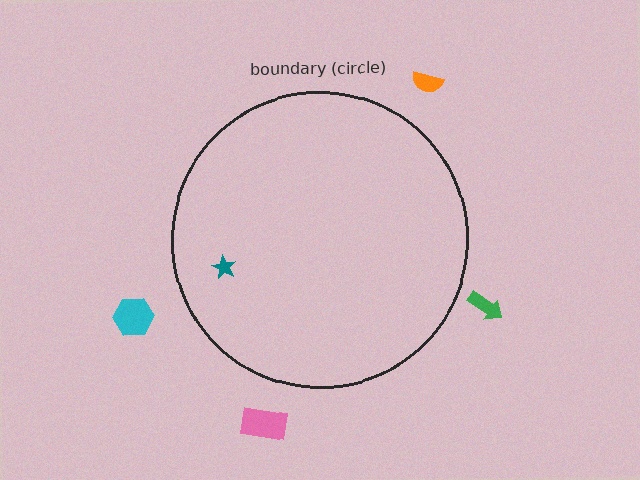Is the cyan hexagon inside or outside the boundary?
Outside.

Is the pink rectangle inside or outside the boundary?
Outside.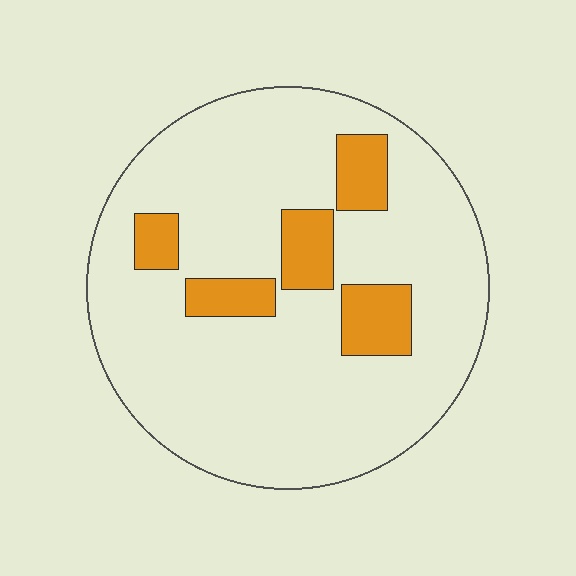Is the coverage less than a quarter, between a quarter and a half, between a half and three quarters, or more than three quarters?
Less than a quarter.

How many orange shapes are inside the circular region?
5.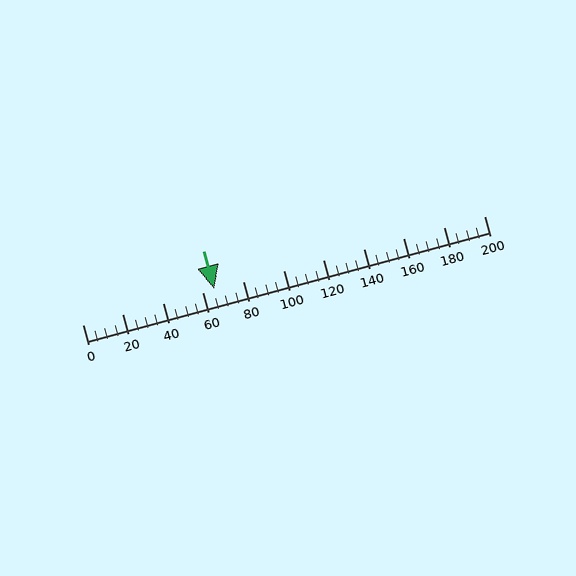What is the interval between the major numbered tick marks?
The major tick marks are spaced 20 units apart.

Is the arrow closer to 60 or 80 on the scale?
The arrow is closer to 60.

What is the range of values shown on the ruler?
The ruler shows values from 0 to 200.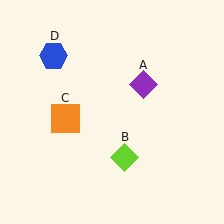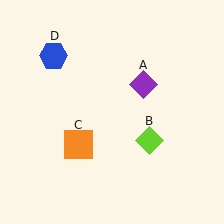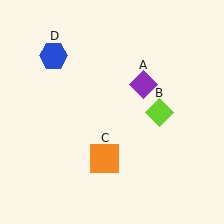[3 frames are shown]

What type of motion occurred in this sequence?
The lime diamond (object B), orange square (object C) rotated counterclockwise around the center of the scene.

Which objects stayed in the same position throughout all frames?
Purple diamond (object A) and blue hexagon (object D) remained stationary.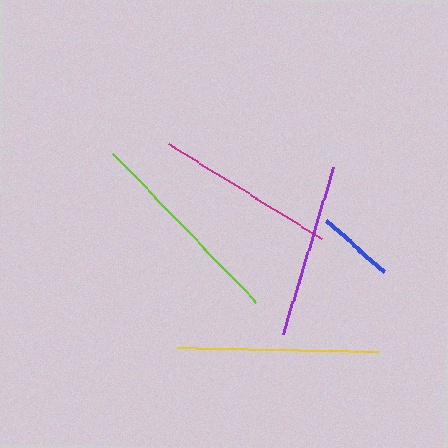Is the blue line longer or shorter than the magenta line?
The magenta line is longer than the blue line.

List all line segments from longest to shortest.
From longest to shortest: lime, yellow, magenta, purple, blue.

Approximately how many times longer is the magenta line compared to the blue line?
The magenta line is approximately 2.3 times the length of the blue line.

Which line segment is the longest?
The lime line is the longest at approximately 207 pixels.